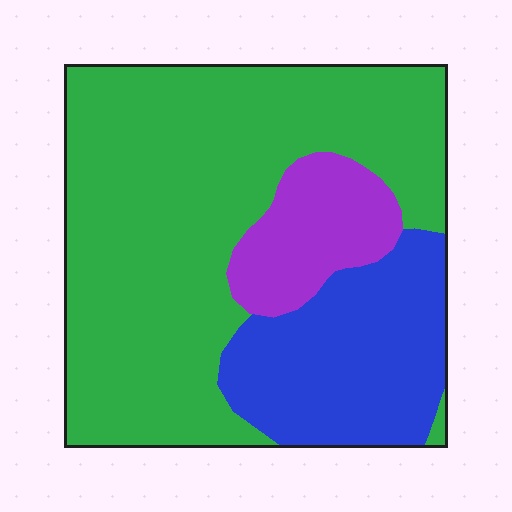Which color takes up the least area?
Purple, at roughly 10%.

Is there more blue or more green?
Green.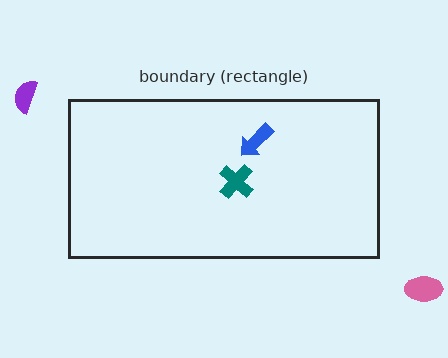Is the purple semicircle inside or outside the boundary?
Outside.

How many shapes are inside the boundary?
2 inside, 2 outside.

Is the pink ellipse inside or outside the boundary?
Outside.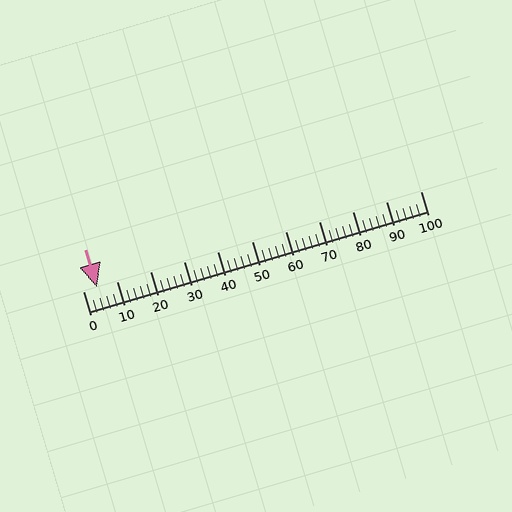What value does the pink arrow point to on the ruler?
The pink arrow points to approximately 4.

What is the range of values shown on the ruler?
The ruler shows values from 0 to 100.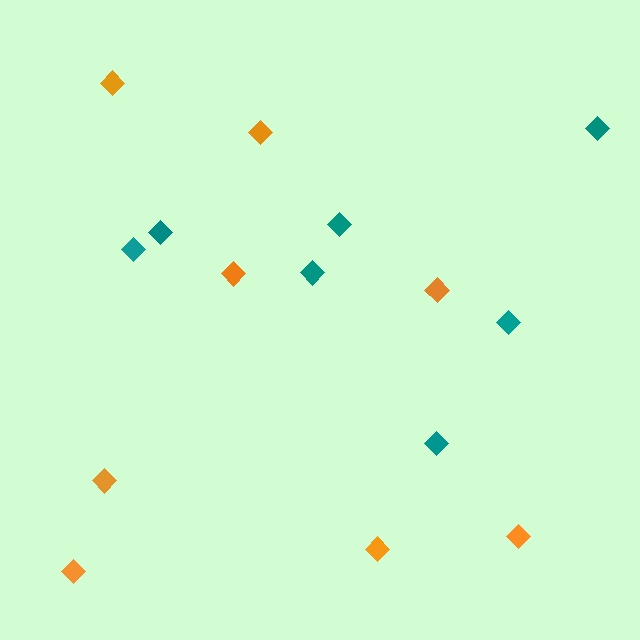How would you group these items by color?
There are 2 groups: one group of teal diamonds (7) and one group of orange diamonds (8).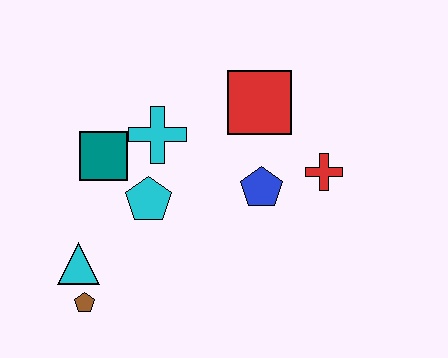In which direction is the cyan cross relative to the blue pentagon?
The cyan cross is to the left of the blue pentagon.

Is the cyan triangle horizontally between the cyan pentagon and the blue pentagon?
No